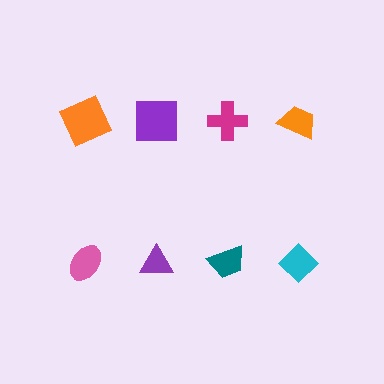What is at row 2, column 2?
A purple triangle.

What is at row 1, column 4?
An orange trapezoid.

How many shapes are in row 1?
4 shapes.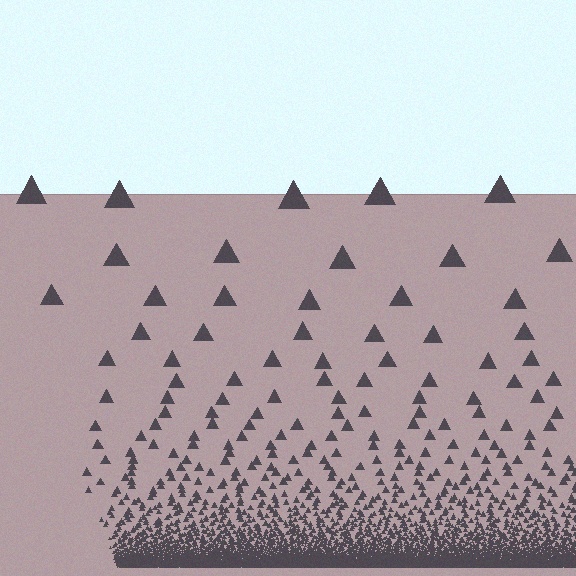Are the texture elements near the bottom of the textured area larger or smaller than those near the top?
Smaller. The gradient is inverted — elements near the bottom are smaller and denser.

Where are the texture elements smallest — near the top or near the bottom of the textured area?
Near the bottom.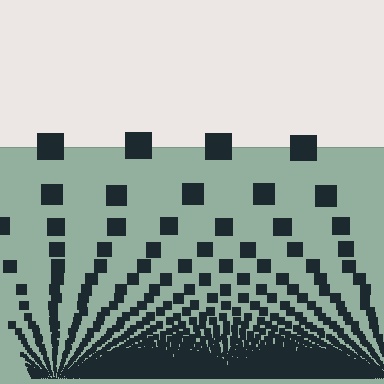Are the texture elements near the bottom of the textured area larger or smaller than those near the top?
Smaller. The gradient is inverted — elements near the bottom are smaller and denser.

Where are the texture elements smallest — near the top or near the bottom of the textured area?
Near the bottom.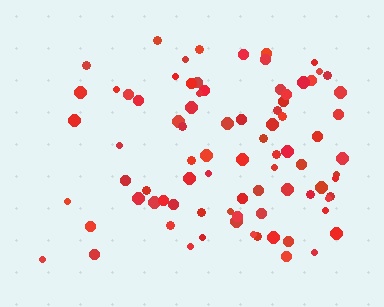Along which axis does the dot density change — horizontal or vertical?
Horizontal.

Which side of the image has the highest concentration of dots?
The right.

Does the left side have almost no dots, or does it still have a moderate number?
Still a moderate number, just noticeably fewer than the right.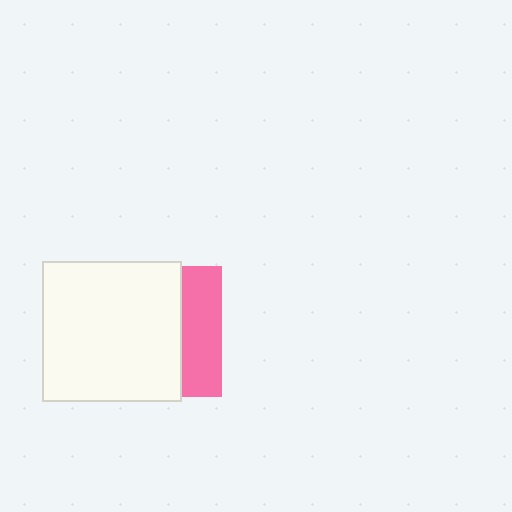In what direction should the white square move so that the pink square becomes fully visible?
The white square should move left. That is the shortest direction to clear the overlap and leave the pink square fully visible.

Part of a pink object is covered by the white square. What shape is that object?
It is a square.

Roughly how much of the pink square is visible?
A small part of it is visible (roughly 31%).